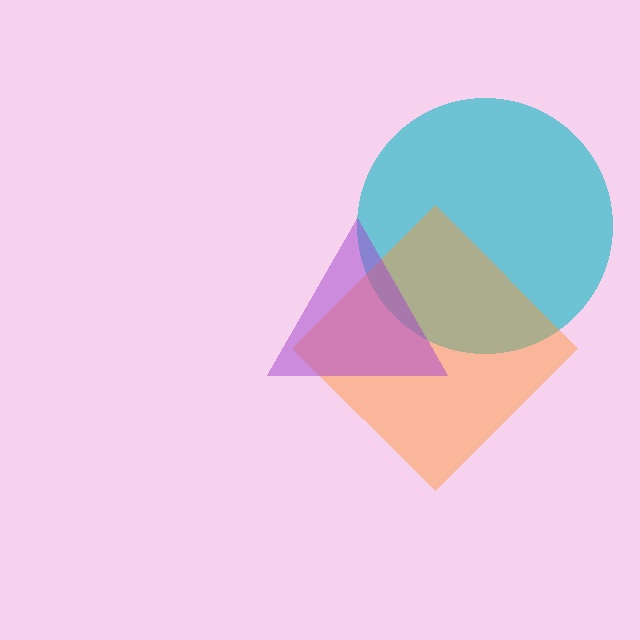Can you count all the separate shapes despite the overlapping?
Yes, there are 3 separate shapes.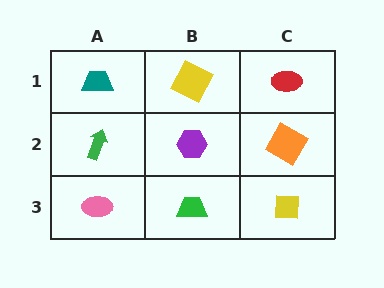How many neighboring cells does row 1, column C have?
2.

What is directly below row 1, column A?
A green arrow.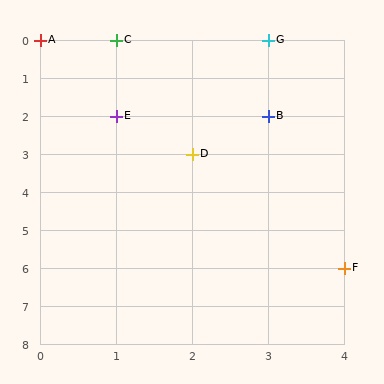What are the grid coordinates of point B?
Point B is at grid coordinates (3, 2).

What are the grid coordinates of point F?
Point F is at grid coordinates (4, 6).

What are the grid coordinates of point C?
Point C is at grid coordinates (1, 0).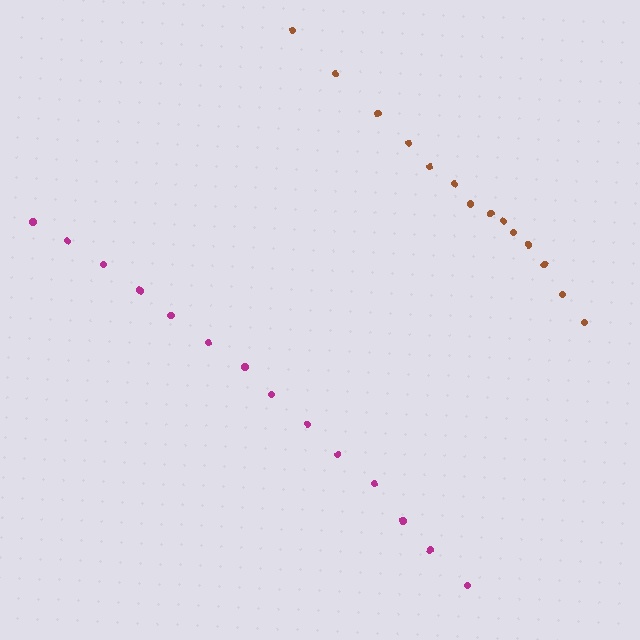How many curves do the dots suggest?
There are 2 distinct paths.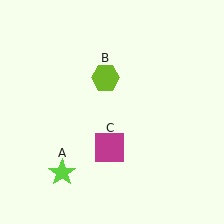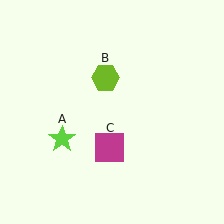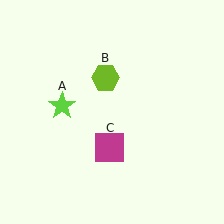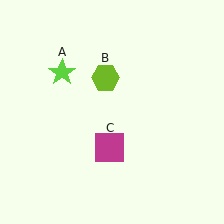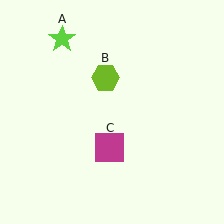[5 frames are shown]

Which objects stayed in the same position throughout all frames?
Lime hexagon (object B) and magenta square (object C) remained stationary.